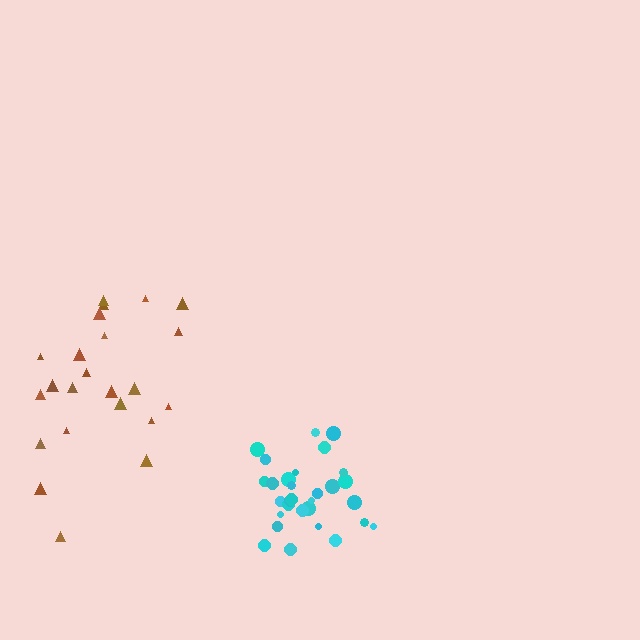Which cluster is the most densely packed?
Cyan.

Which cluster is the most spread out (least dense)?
Brown.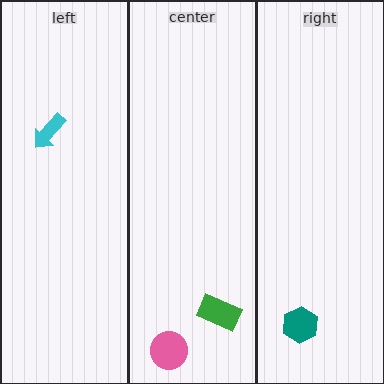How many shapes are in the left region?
1.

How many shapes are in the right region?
1.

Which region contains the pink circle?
The center region.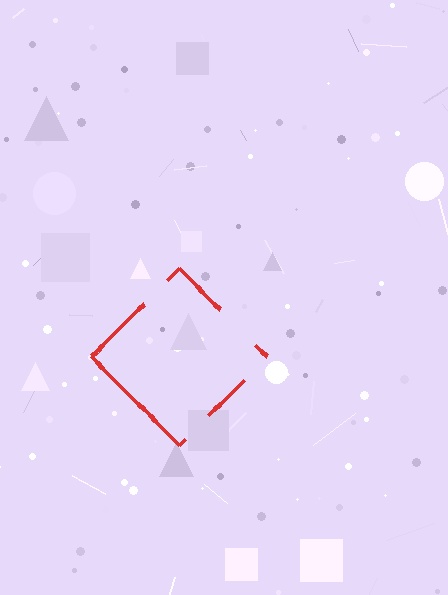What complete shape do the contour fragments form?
The contour fragments form a diamond.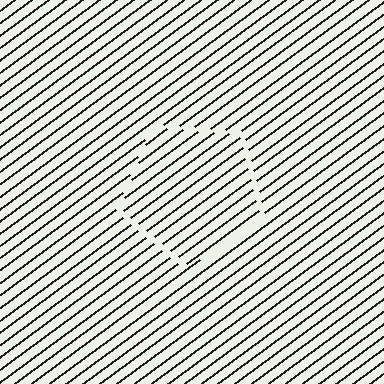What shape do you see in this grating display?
An illusory pentagon. The interior of the shape contains the same grating, shifted by half a period — the contour is defined by the phase discontinuity where line-ends from the inner and outer gratings abut.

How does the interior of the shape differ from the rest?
The interior of the shape contains the same grating, shifted by half a period — the contour is defined by the phase discontinuity where line-ends from the inner and outer gratings abut.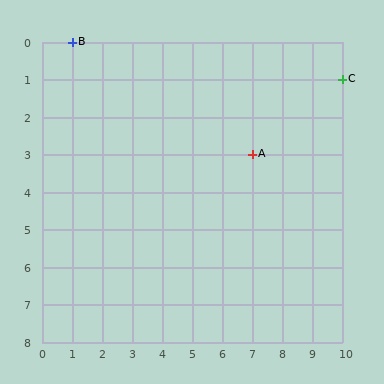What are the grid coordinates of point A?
Point A is at grid coordinates (7, 3).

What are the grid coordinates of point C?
Point C is at grid coordinates (10, 1).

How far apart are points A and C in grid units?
Points A and C are 3 columns and 2 rows apart (about 3.6 grid units diagonally).